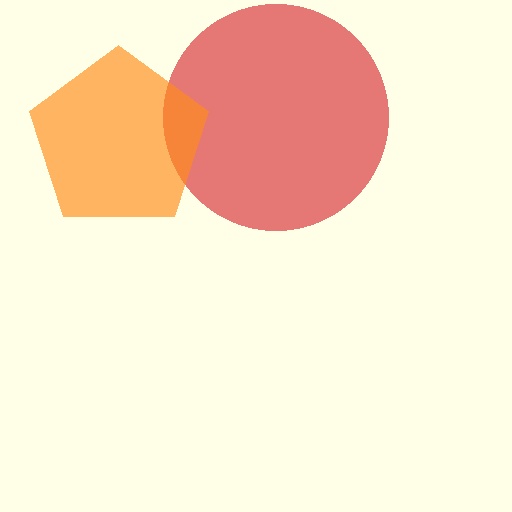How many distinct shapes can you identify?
There are 2 distinct shapes: a red circle, an orange pentagon.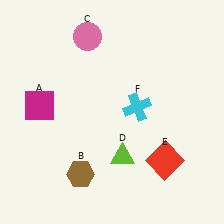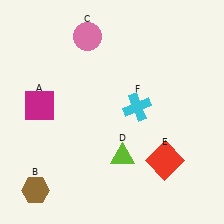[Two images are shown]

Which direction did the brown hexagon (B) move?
The brown hexagon (B) moved left.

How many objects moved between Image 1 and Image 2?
1 object moved between the two images.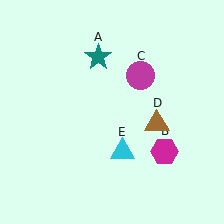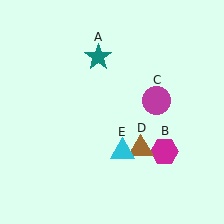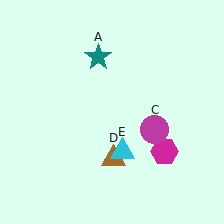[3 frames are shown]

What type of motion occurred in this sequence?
The magenta circle (object C), brown triangle (object D) rotated clockwise around the center of the scene.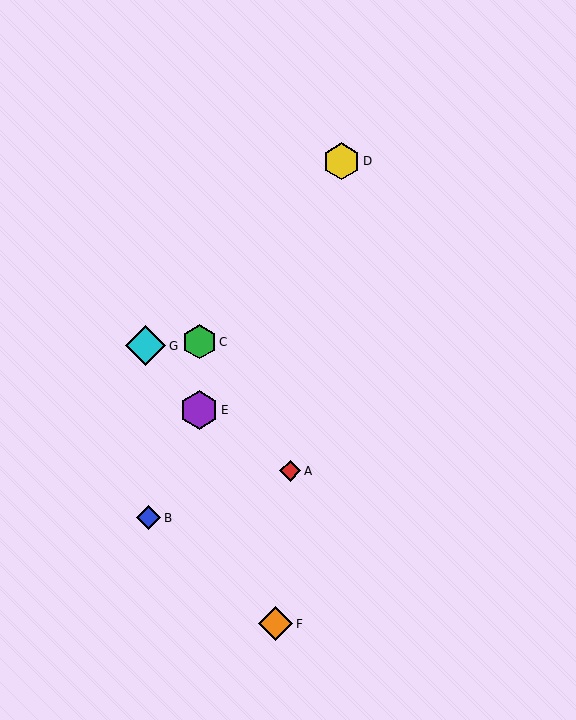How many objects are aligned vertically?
2 objects (C, E) are aligned vertically.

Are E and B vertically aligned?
No, E is at x≈199 and B is at x≈149.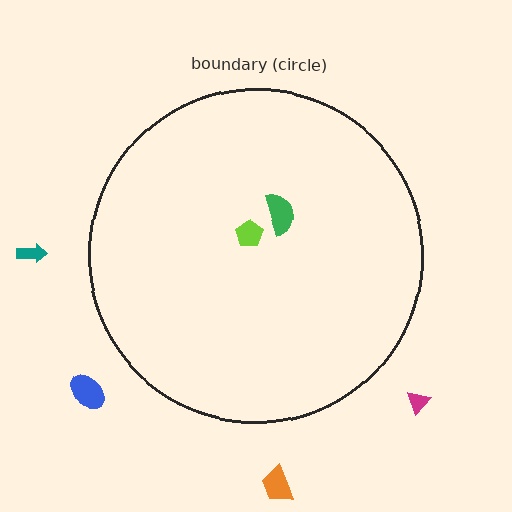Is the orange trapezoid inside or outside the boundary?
Outside.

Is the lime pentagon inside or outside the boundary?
Inside.